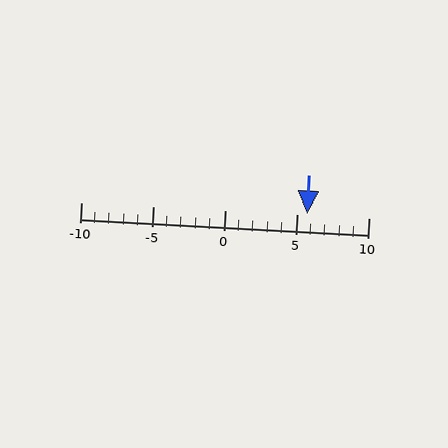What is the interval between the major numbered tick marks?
The major tick marks are spaced 5 units apart.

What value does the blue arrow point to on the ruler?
The blue arrow points to approximately 6.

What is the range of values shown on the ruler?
The ruler shows values from -10 to 10.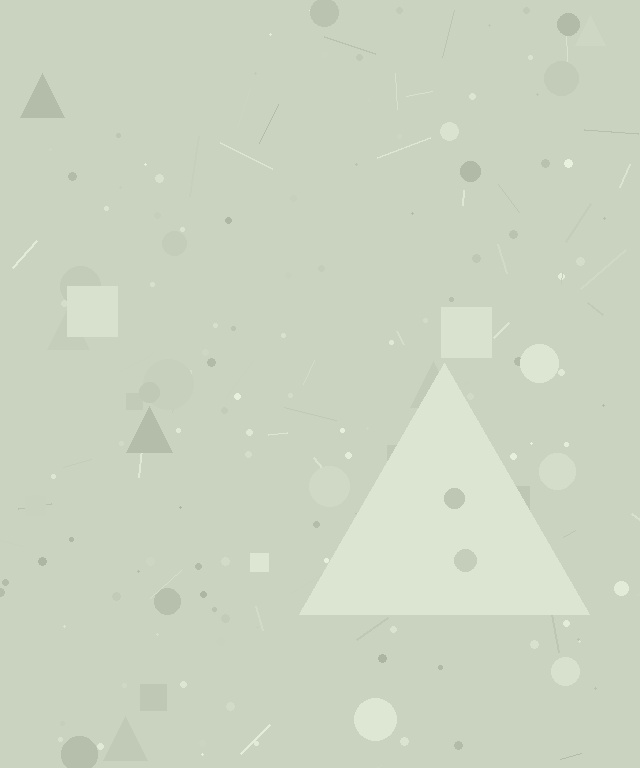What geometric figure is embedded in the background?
A triangle is embedded in the background.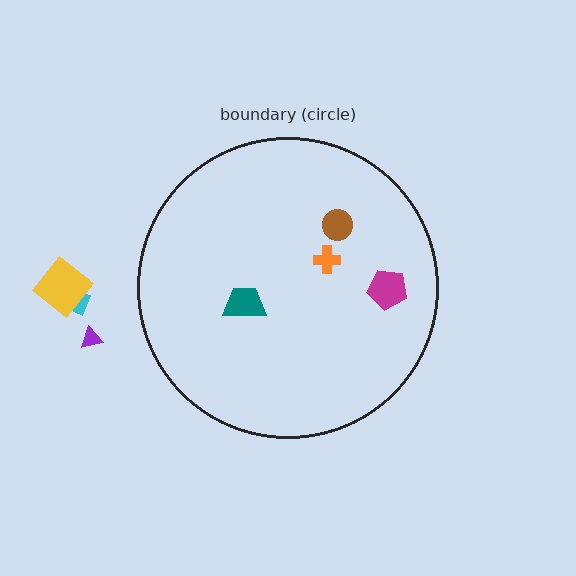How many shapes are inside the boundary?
4 inside, 3 outside.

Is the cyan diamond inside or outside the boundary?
Outside.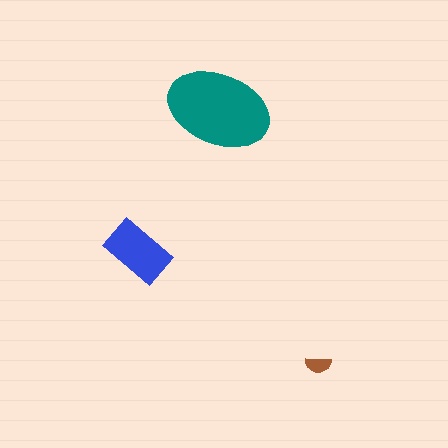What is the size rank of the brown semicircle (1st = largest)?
3rd.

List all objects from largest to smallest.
The teal ellipse, the blue rectangle, the brown semicircle.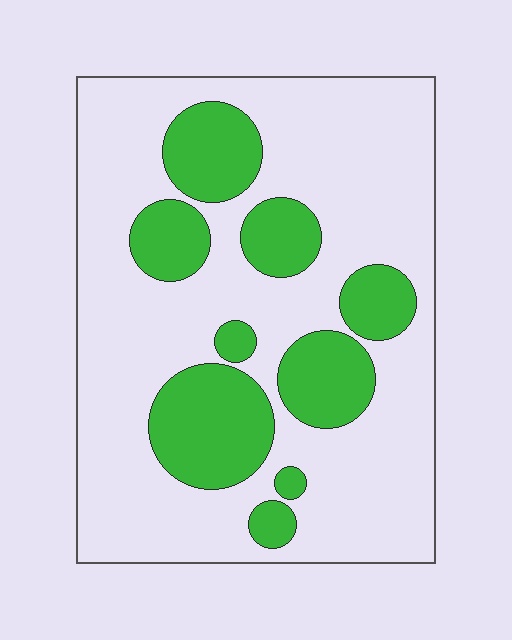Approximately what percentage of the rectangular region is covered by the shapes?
Approximately 25%.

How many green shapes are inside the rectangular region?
9.